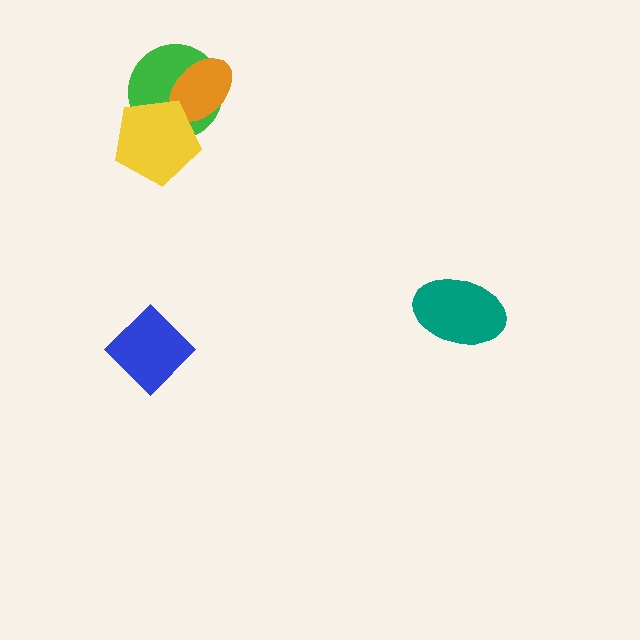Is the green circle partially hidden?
Yes, it is partially covered by another shape.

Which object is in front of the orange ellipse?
The yellow pentagon is in front of the orange ellipse.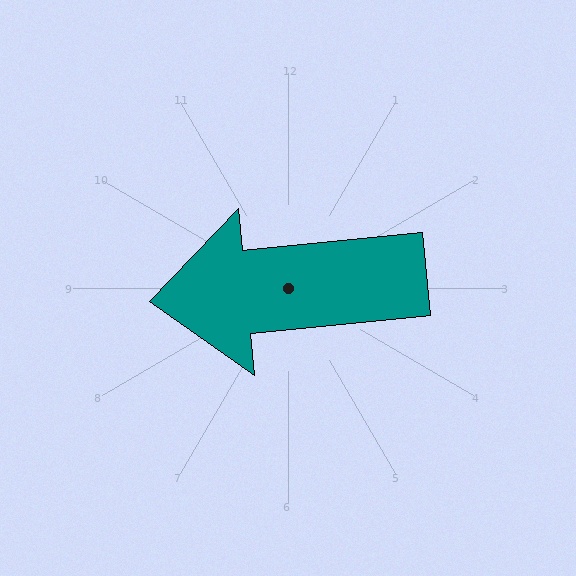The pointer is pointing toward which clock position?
Roughly 9 o'clock.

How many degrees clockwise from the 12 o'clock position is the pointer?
Approximately 264 degrees.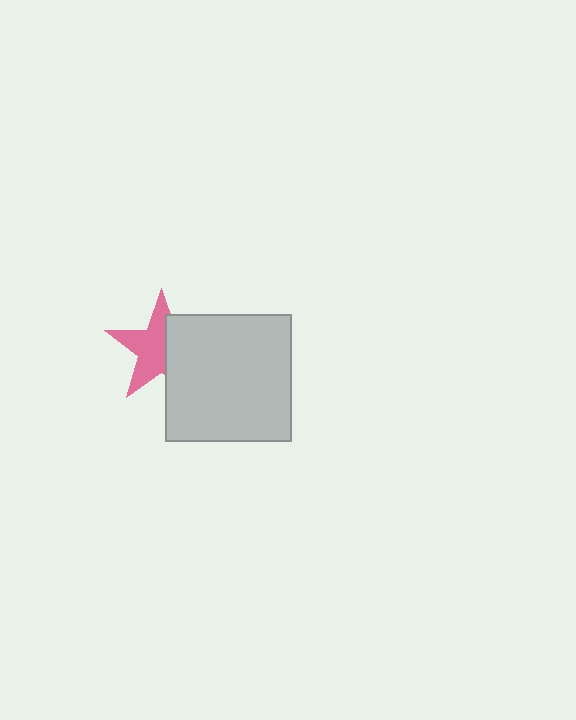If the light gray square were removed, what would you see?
You would see the complete pink star.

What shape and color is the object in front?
The object in front is a light gray square.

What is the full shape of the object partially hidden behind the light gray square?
The partially hidden object is a pink star.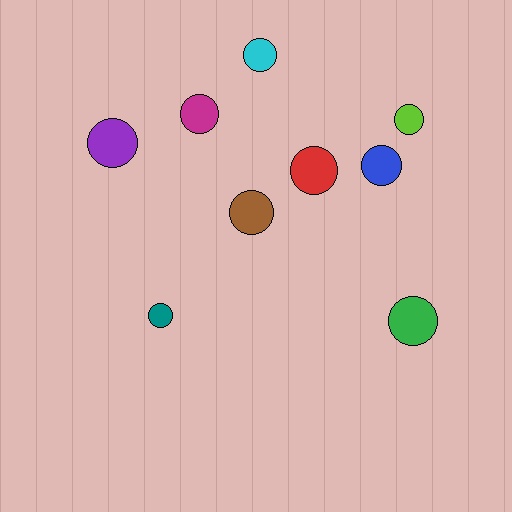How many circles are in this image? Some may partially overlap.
There are 9 circles.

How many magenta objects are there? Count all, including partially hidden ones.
There is 1 magenta object.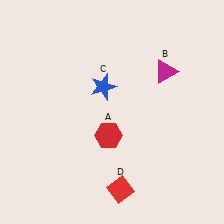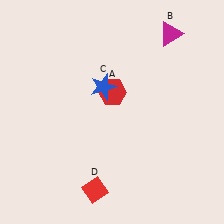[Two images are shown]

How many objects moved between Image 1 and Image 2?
3 objects moved between the two images.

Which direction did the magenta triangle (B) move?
The magenta triangle (B) moved up.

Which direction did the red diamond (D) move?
The red diamond (D) moved left.